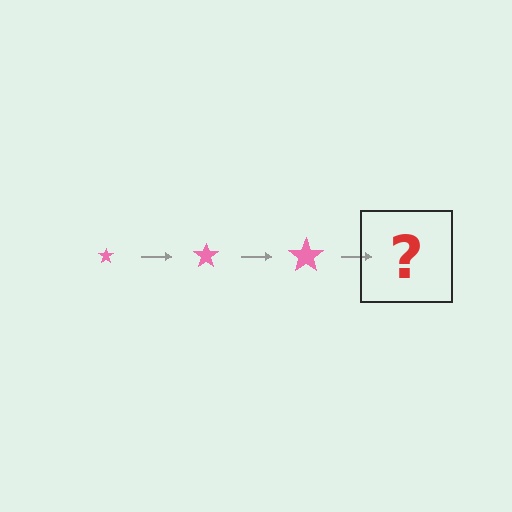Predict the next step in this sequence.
The next step is a pink star, larger than the previous one.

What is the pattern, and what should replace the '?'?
The pattern is that the star gets progressively larger each step. The '?' should be a pink star, larger than the previous one.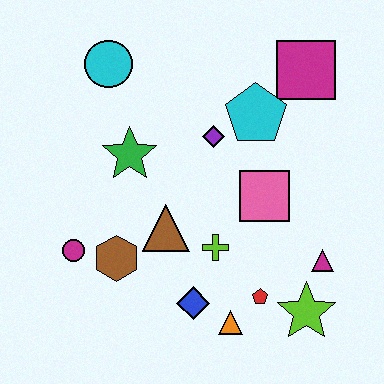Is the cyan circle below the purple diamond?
No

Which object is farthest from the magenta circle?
The magenta square is farthest from the magenta circle.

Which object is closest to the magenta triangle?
The lime star is closest to the magenta triangle.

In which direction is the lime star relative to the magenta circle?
The lime star is to the right of the magenta circle.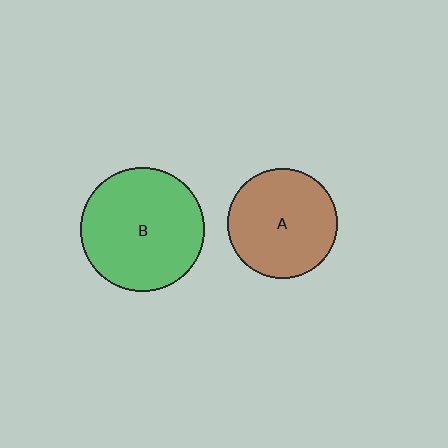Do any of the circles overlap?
No, none of the circles overlap.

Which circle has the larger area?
Circle B (green).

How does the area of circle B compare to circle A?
Approximately 1.3 times.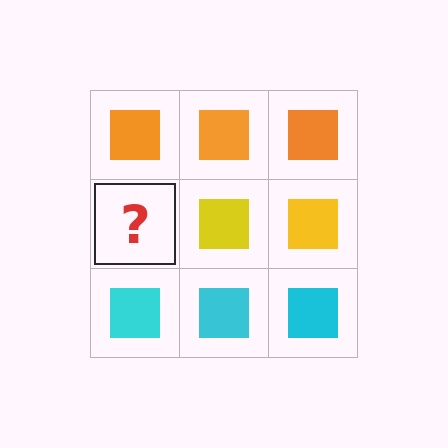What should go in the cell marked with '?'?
The missing cell should contain a yellow square.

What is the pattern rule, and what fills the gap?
The rule is that each row has a consistent color. The gap should be filled with a yellow square.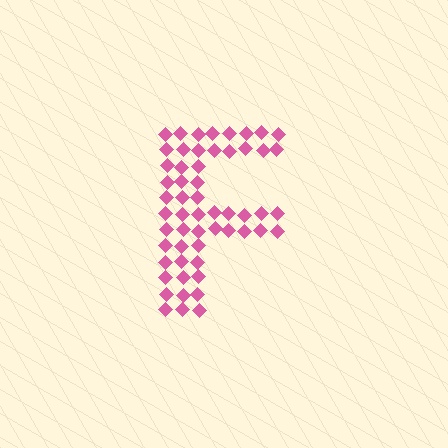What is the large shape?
The large shape is the letter F.